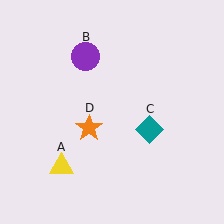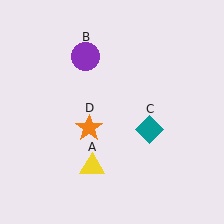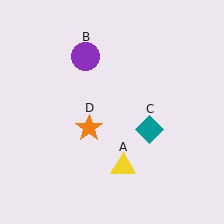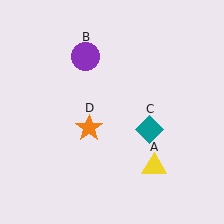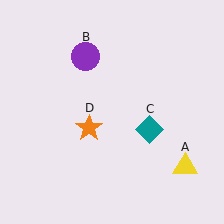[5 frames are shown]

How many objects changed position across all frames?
1 object changed position: yellow triangle (object A).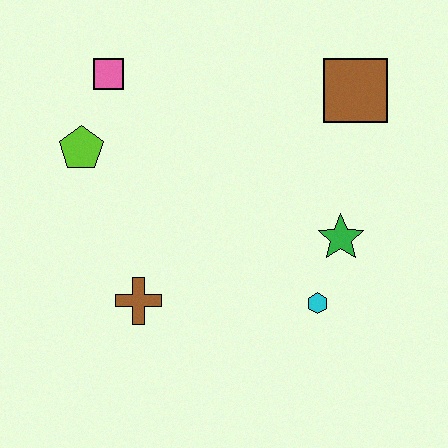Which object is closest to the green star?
The cyan hexagon is closest to the green star.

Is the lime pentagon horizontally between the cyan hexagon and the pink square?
No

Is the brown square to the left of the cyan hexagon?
No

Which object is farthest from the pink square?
The cyan hexagon is farthest from the pink square.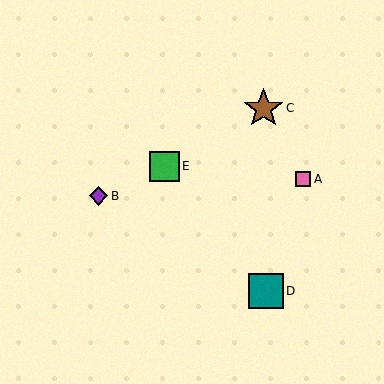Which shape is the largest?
The brown star (labeled C) is the largest.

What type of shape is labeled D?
Shape D is a teal square.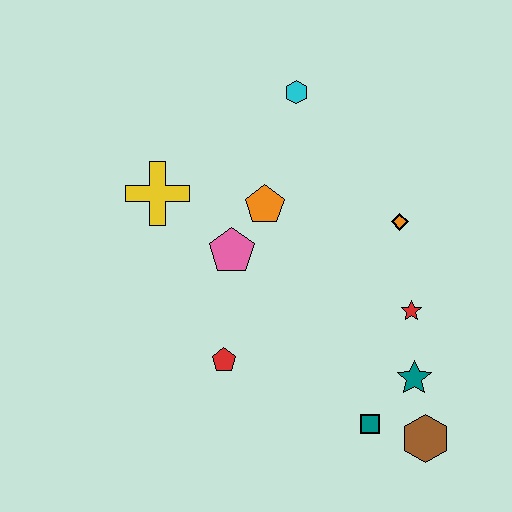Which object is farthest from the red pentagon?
The cyan hexagon is farthest from the red pentagon.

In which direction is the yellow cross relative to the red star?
The yellow cross is to the left of the red star.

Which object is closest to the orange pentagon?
The pink pentagon is closest to the orange pentagon.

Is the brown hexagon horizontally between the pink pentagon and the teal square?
No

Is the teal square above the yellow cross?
No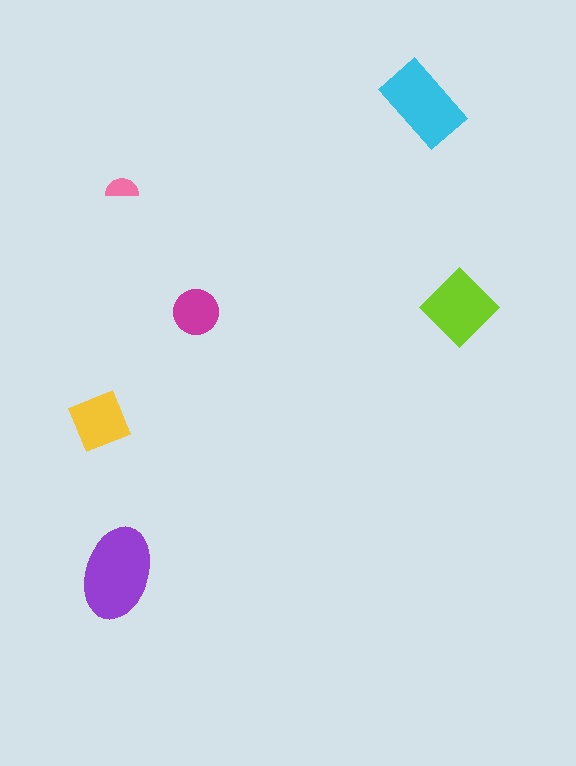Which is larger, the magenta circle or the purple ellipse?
The purple ellipse.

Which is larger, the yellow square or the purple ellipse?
The purple ellipse.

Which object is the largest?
The purple ellipse.